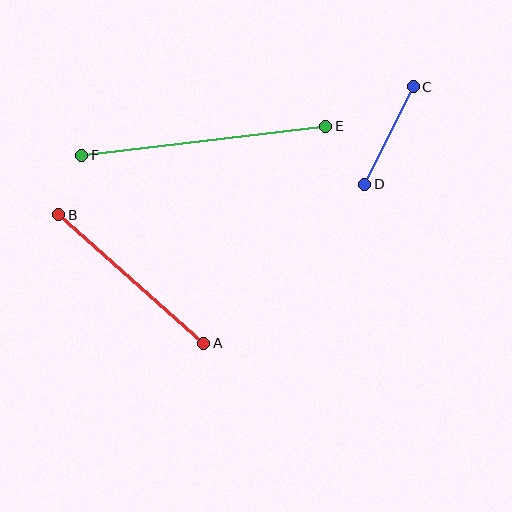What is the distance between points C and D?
The distance is approximately 109 pixels.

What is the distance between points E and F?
The distance is approximately 246 pixels.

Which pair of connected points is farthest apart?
Points E and F are farthest apart.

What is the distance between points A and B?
The distance is approximately 194 pixels.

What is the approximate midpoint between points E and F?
The midpoint is at approximately (204, 141) pixels.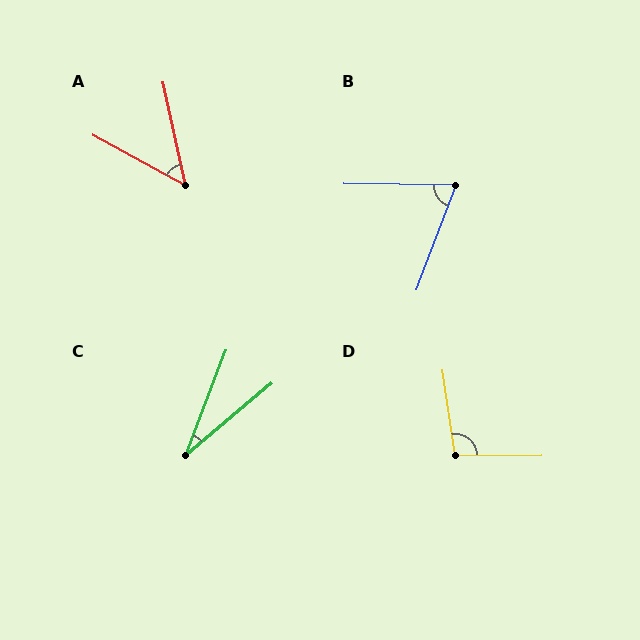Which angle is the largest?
D, at approximately 98 degrees.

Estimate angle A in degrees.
Approximately 49 degrees.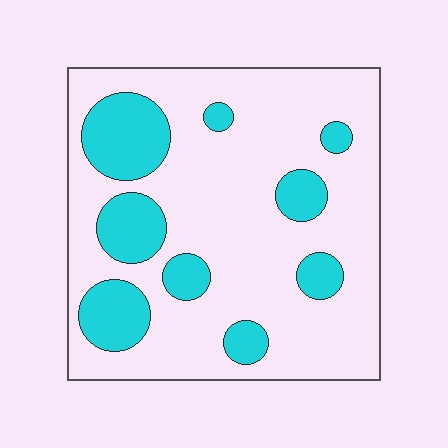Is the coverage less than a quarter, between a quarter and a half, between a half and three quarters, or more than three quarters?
Less than a quarter.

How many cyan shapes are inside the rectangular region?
9.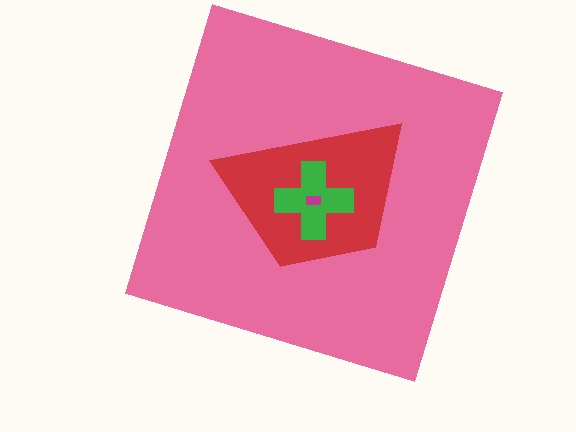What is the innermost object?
The magenta rectangle.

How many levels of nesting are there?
4.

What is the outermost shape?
The pink square.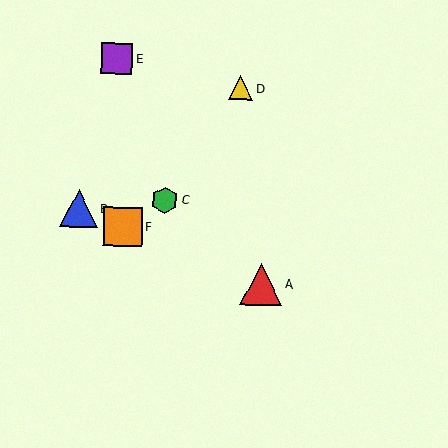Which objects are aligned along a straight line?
Objects A, B, F are aligned along a straight line.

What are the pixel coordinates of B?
Object B is at (79, 208).